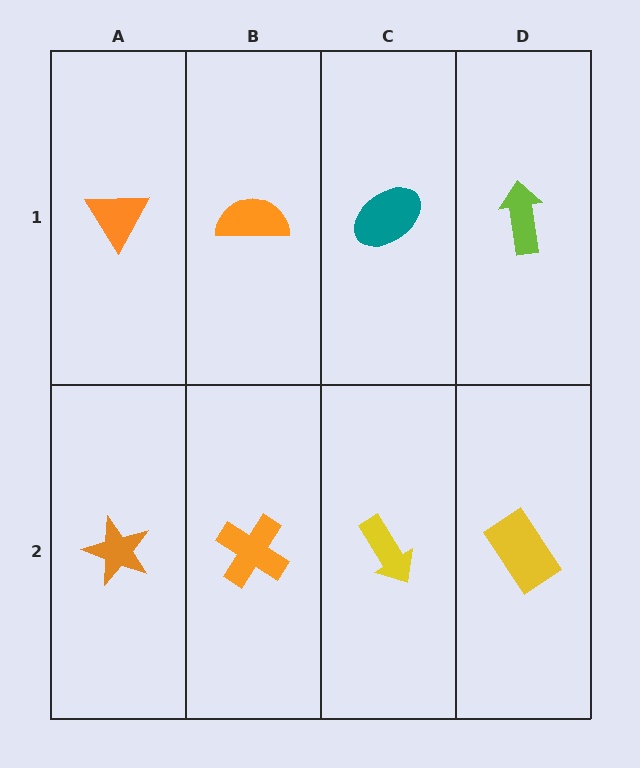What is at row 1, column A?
An orange triangle.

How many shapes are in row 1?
4 shapes.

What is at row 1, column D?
A lime arrow.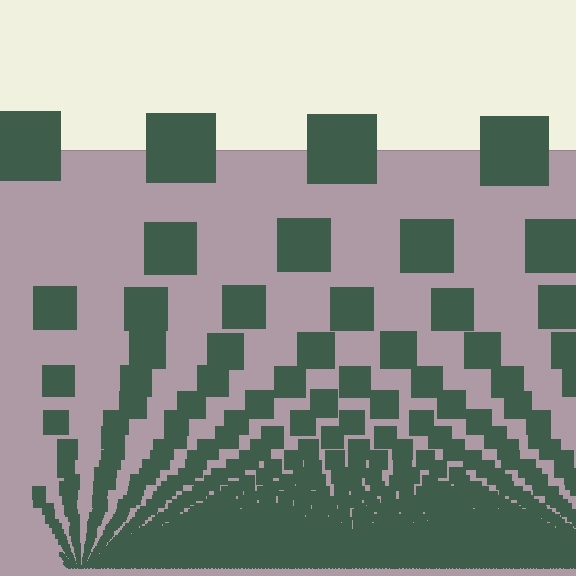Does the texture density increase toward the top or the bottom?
Density increases toward the bottom.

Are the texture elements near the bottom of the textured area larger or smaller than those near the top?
Smaller. The gradient is inverted — elements near the bottom are smaller and denser.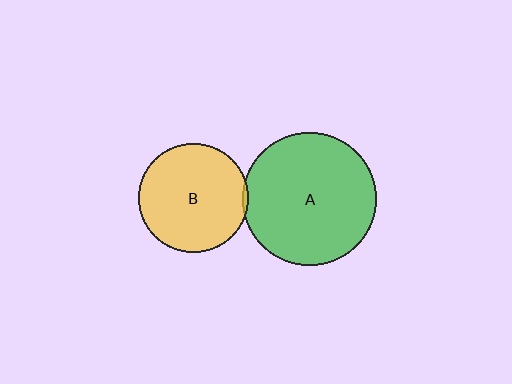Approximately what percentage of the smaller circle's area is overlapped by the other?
Approximately 5%.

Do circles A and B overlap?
Yes.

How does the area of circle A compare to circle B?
Approximately 1.5 times.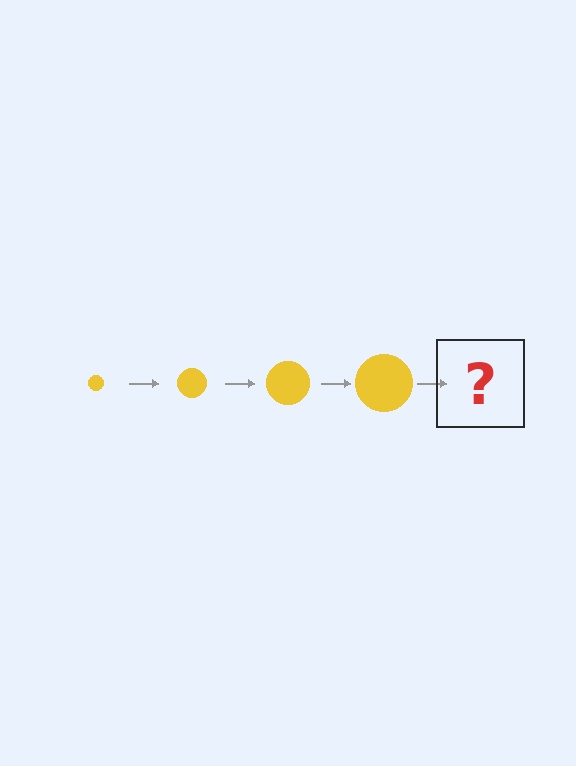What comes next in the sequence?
The next element should be a yellow circle, larger than the previous one.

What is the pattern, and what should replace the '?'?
The pattern is that the circle gets progressively larger each step. The '?' should be a yellow circle, larger than the previous one.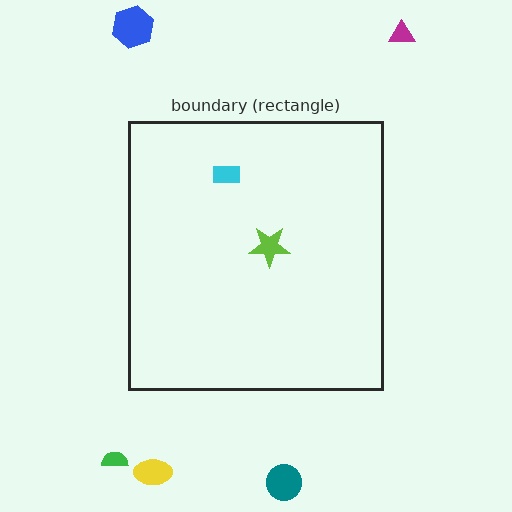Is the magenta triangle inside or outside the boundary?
Outside.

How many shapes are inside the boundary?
2 inside, 5 outside.